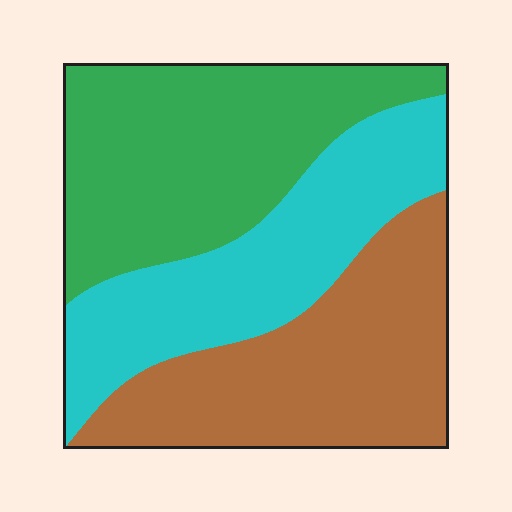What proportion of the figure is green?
Green takes up about three eighths (3/8) of the figure.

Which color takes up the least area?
Cyan, at roughly 30%.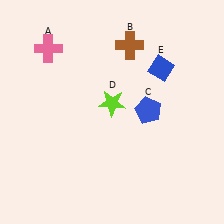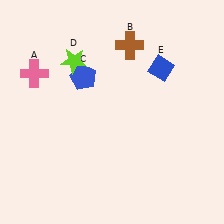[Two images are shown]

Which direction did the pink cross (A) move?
The pink cross (A) moved down.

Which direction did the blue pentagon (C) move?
The blue pentagon (C) moved left.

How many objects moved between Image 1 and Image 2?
3 objects moved between the two images.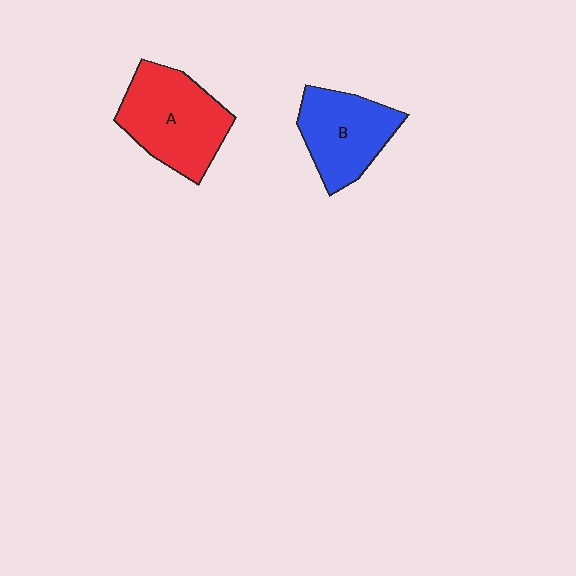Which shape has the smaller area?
Shape B (blue).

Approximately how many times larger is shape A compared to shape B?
Approximately 1.2 times.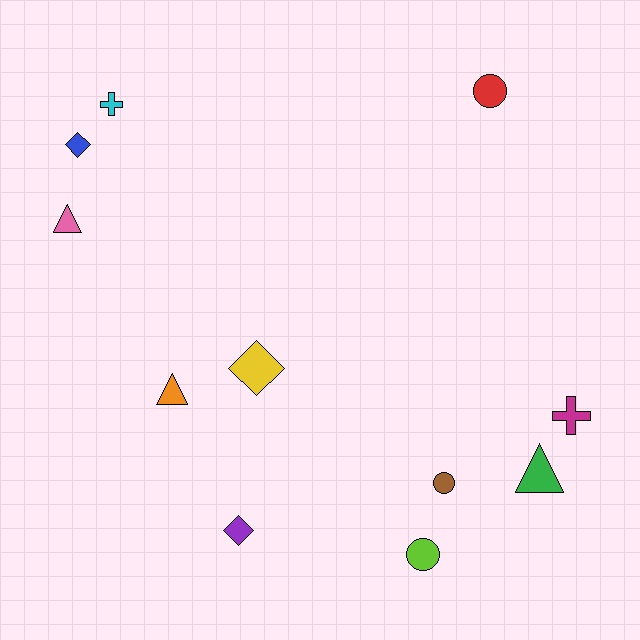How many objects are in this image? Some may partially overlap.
There are 11 objects.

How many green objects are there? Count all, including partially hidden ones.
There is 1 green object.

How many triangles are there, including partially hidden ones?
There are 3 triangles.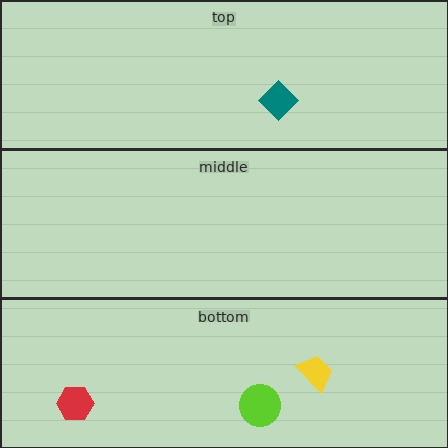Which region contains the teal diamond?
The top region.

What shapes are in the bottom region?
The lime circle, the yellow trapezoid, the red hexagon.